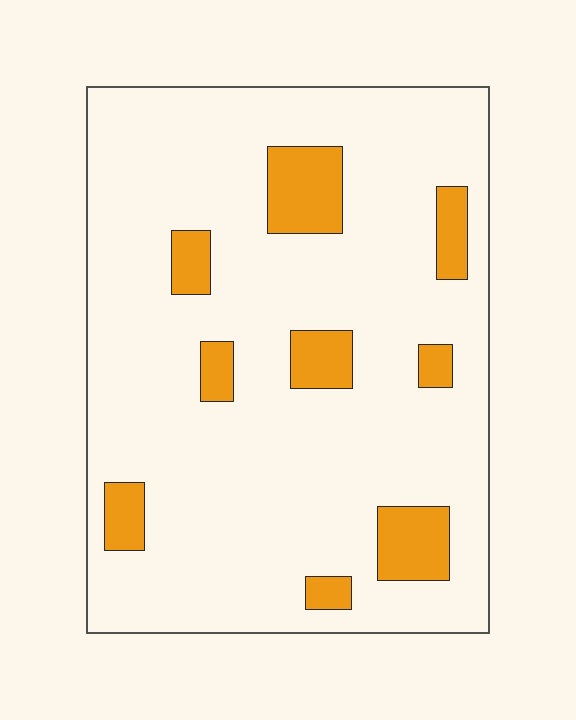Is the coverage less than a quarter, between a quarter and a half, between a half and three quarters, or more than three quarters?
Less than a quarter.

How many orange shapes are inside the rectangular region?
9.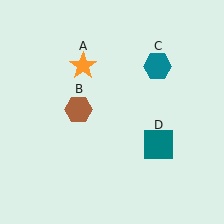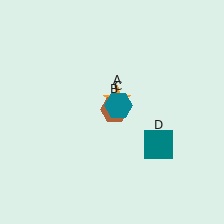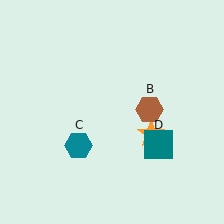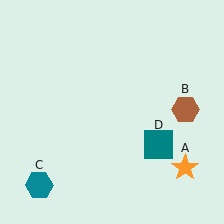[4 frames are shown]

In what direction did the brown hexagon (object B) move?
The brown hexagon (object B) moved right.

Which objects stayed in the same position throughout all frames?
Teal square (object D) remained stationary.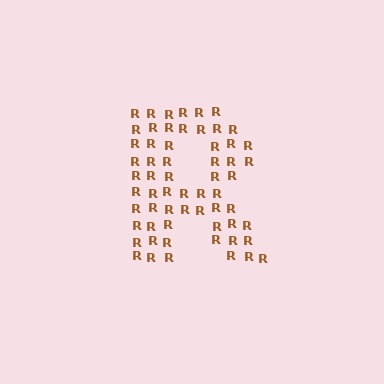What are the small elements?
The small elements are letter R's.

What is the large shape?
The large shape is the letter R.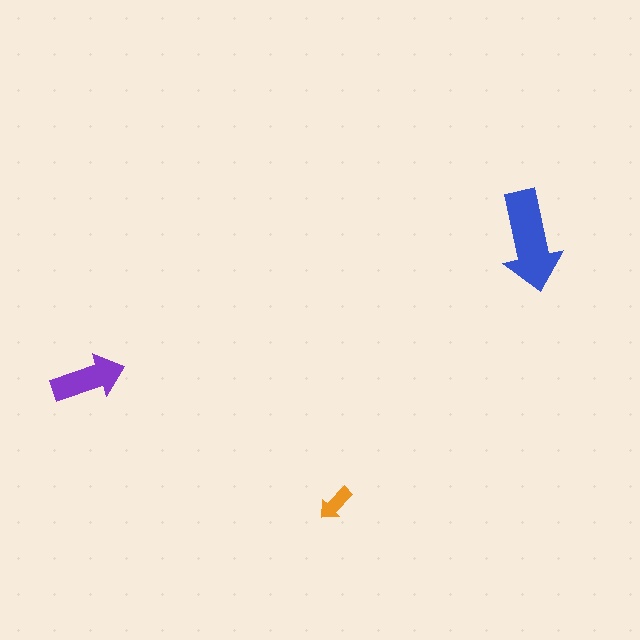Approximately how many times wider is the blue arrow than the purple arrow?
About 1.5 times wider.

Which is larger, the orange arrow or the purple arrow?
The purple one.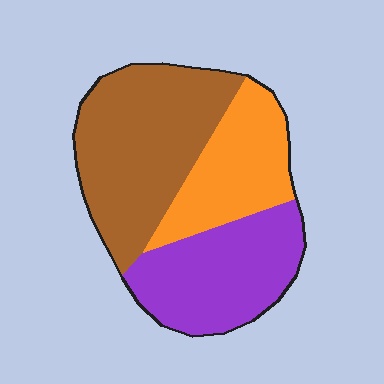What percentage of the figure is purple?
Purple covers roughly 30% of the figure.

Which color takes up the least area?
Orange, at roughly 25%.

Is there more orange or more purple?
Purple.